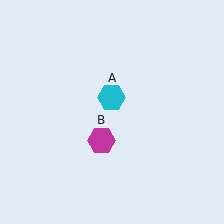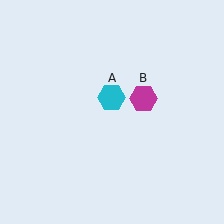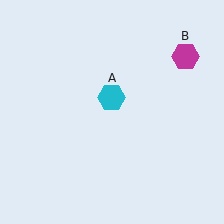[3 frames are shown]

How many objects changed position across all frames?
1 object changed position: magenta hexagon (object B).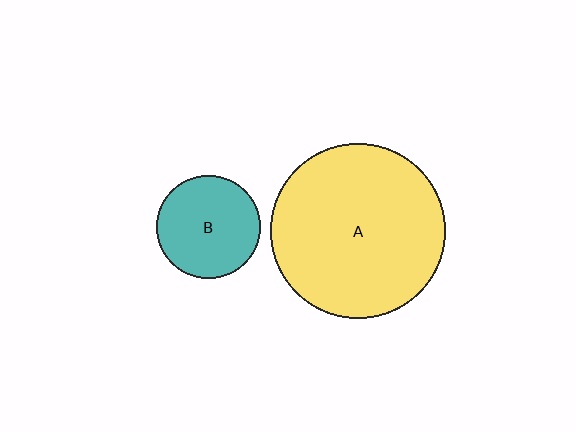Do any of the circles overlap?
No, none of the circles overlap.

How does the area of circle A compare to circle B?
Approximately 2.8 times.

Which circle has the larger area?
Circle A (yellow).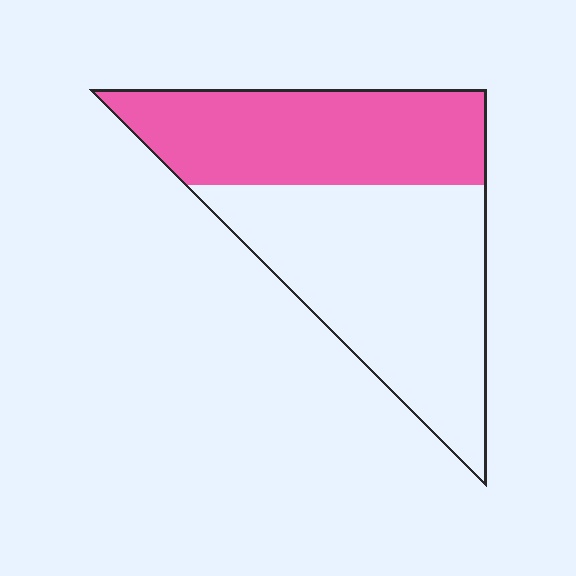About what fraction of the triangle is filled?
About two fifths (2/5).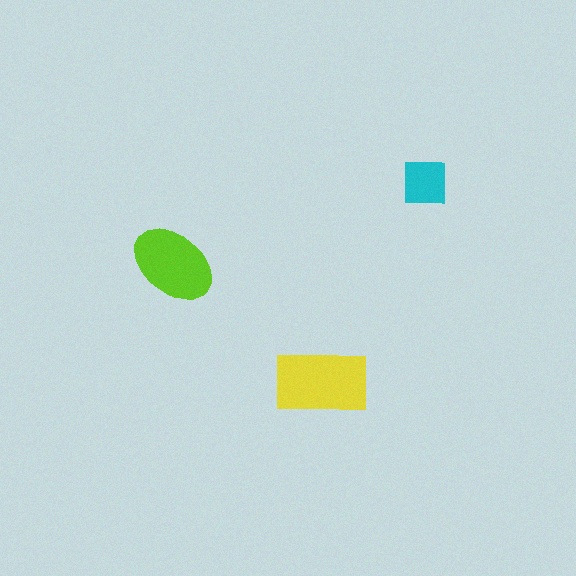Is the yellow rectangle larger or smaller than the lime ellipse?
Larger.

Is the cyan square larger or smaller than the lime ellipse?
Smaller.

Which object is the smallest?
The cyan square.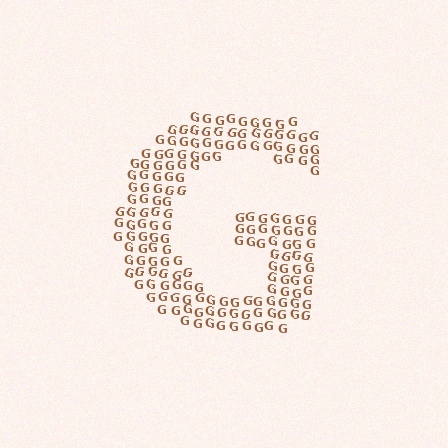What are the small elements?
The small elements are letter G's.